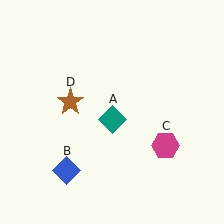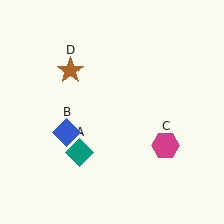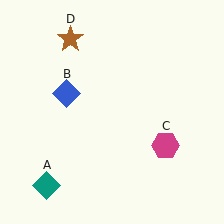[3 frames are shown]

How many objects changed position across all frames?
3 objects changed position: teal diamond (object A), blue diamond (object B), brown star (object D).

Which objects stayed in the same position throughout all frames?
Magenta hexagon (object C) remained stationary.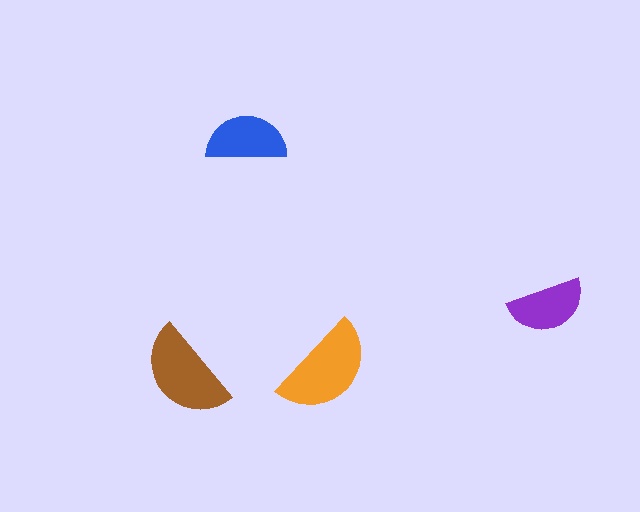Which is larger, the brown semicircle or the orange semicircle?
The orange one.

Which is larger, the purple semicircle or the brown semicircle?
The brown one.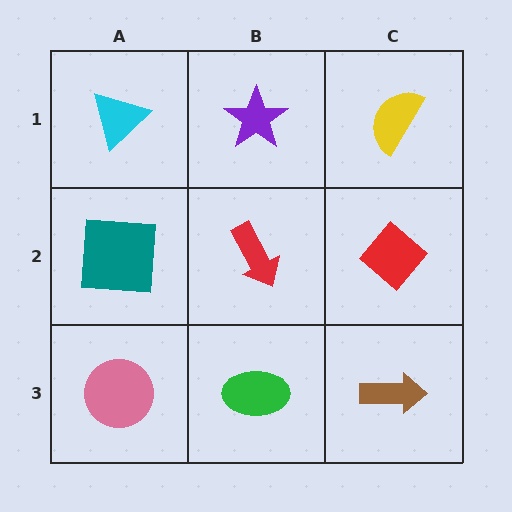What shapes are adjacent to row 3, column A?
A teal square (row 2, column A), a green ellipse (row 3, column B).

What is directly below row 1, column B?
A red arrow.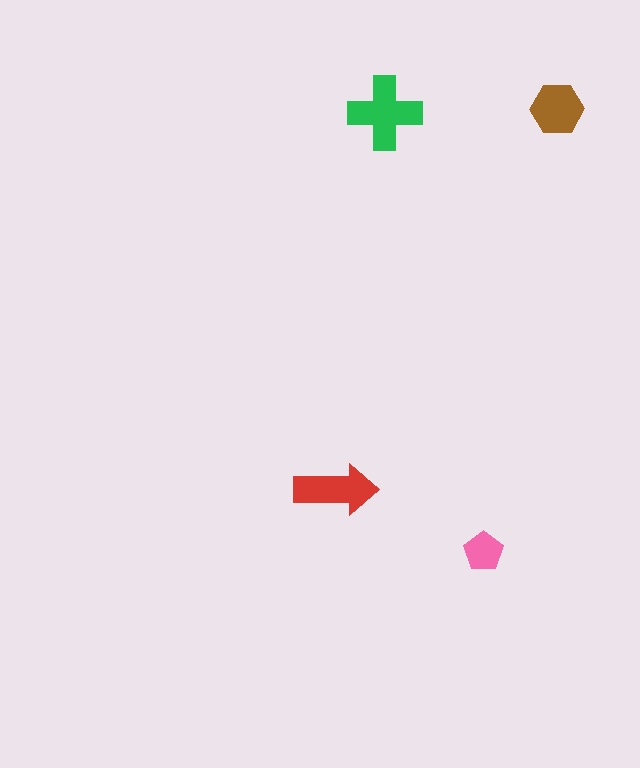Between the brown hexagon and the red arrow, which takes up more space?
The red arrow.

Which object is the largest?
The green cross.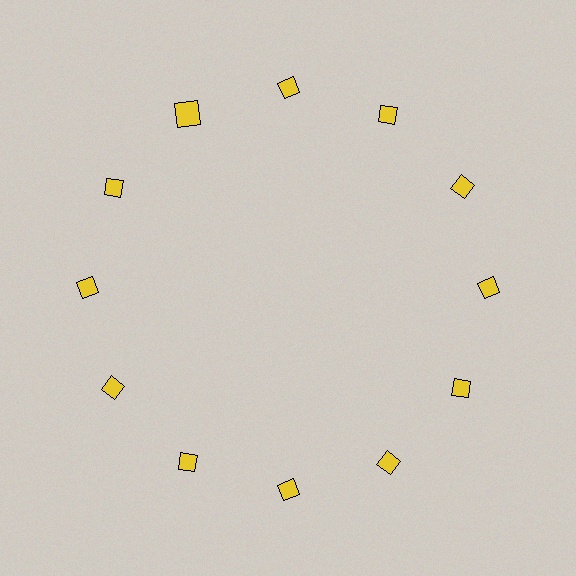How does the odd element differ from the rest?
It has a different shape: square instead of diamond.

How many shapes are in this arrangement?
There are 12 shapes arranged in a ring pattern.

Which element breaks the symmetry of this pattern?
The yellow square at roughly the 11 o'clock position breaks the symmetry. All other shapes are yellow diamonds.